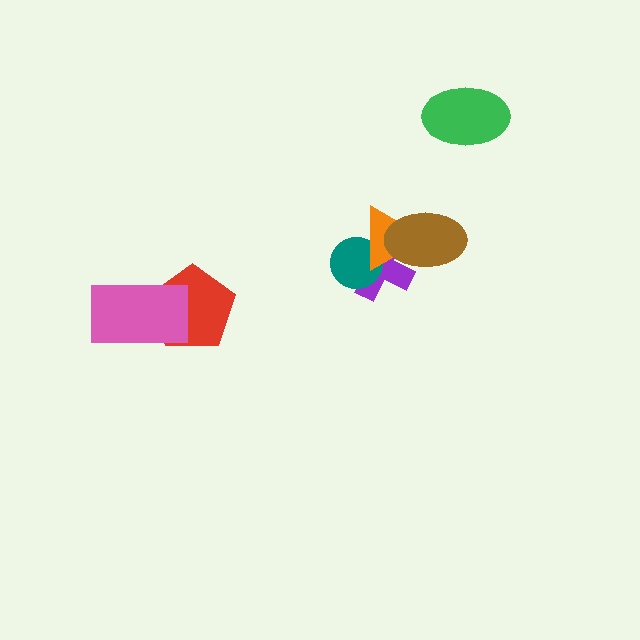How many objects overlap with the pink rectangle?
1 object overlaps with the pink rectangle.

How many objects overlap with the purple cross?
3 objects overlap with the purple cross.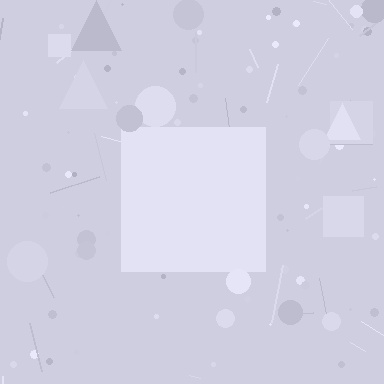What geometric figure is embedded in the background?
A square is embedded in the background.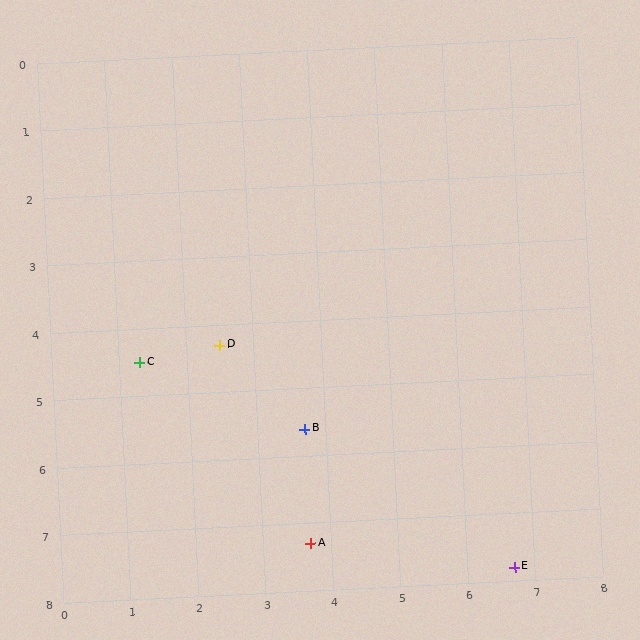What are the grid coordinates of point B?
Point B is at approximately (3.7, 5.6).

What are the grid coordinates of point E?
Point E is at approximately (6.7, 7.8).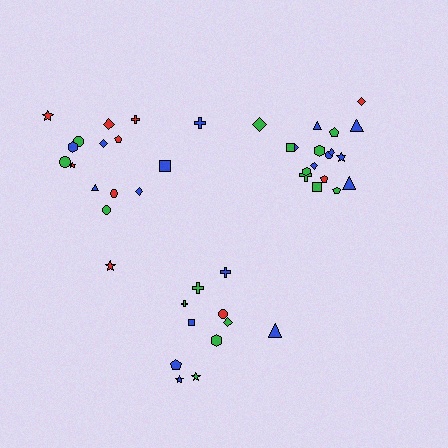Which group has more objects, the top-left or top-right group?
The top-right group.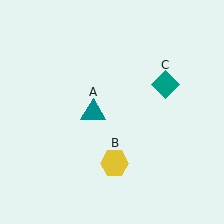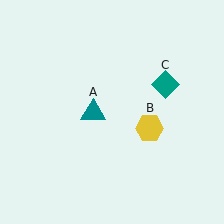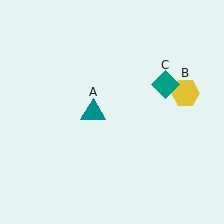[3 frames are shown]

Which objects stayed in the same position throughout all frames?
Teal triangle (object A) and teal diamond (object C) remained stationary.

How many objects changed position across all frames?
1 object changed position: yellow hexagon (object B).